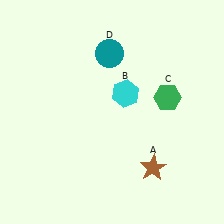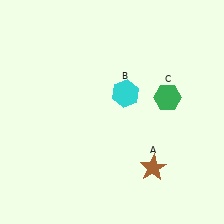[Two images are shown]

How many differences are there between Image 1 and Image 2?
There is 1 difference between the two images.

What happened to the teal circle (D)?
The teal circle (D) was removed in Image 2. It was in the top-left area of Image 1.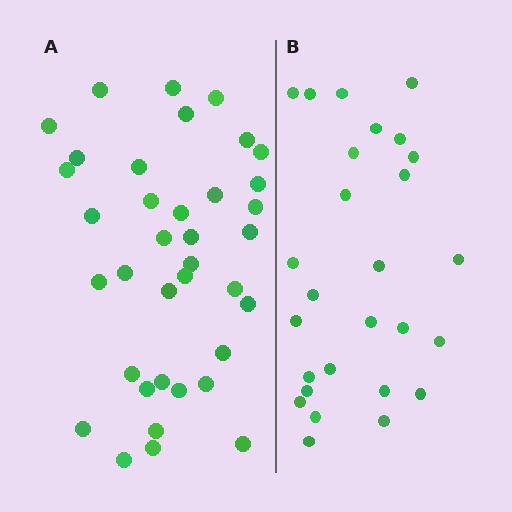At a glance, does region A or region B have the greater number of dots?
Region A (the left region) has more dots.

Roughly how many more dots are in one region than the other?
Region A has roughly 10 or so more dots than region B.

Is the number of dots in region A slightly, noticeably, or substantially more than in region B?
Region A has noticeably more, but not dramatically so. The ratio is roughly 1.4 to 1.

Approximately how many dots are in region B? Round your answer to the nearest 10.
About 30 dots. (The exact count is 27, which rounds to 30.)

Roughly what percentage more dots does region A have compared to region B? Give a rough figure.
About 35% more.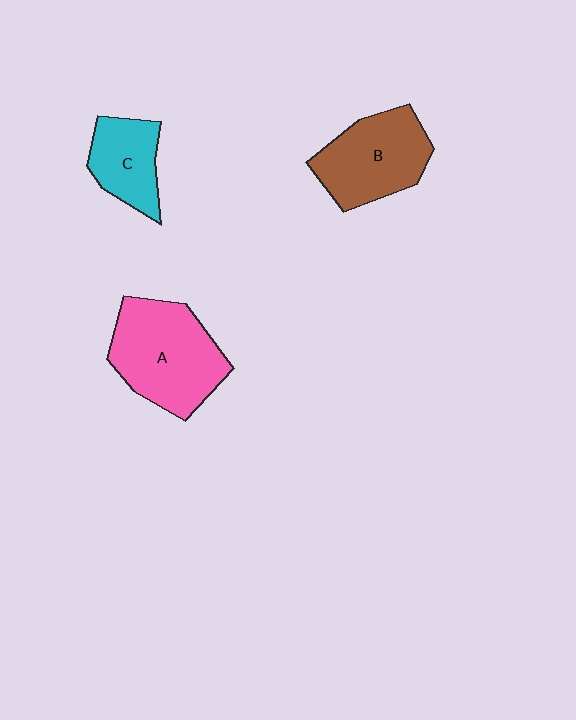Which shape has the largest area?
Shape A (pink).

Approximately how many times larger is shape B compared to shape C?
Approximately 1.5 times.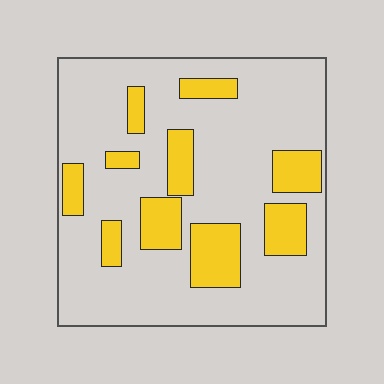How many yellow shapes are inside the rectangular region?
10.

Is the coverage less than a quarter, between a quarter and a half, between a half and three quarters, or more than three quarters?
Less than a quarter.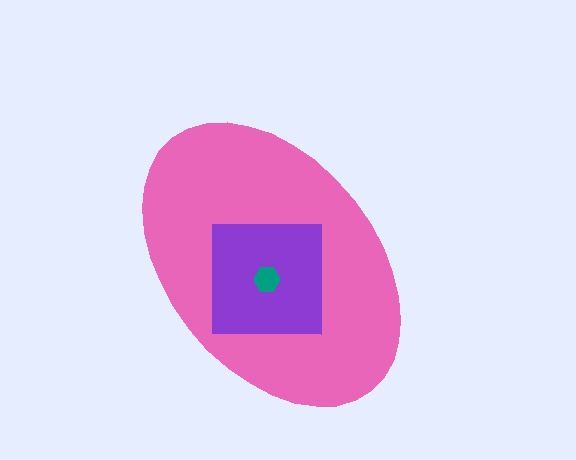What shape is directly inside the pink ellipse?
The purple square.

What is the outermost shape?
The pink ellipse.